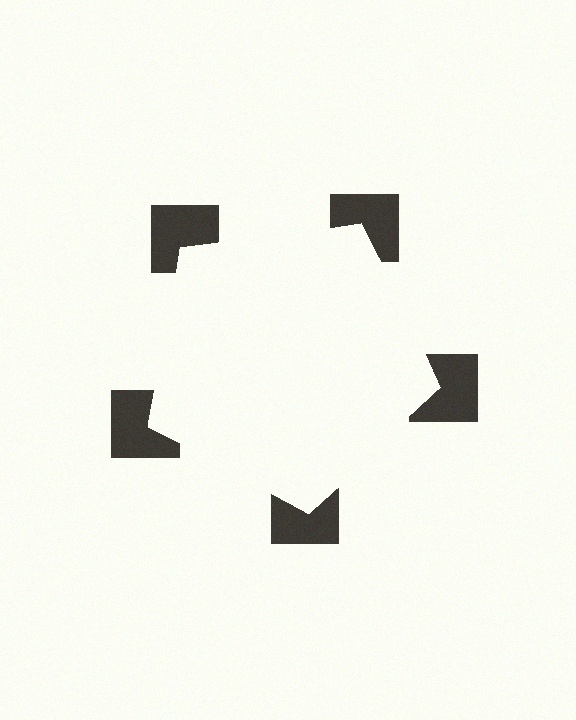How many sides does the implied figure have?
5 sides.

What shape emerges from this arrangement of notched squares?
An illusory pentagon — its edges are inferred from the aligned wedge cuts in the notched squares, not physically drawn.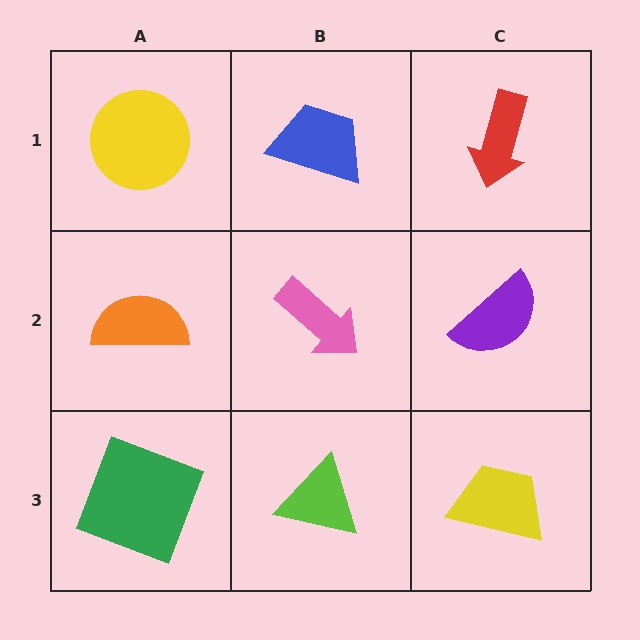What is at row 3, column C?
A yellow trapezoid.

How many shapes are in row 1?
3 shapes.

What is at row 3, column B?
A lime triangle.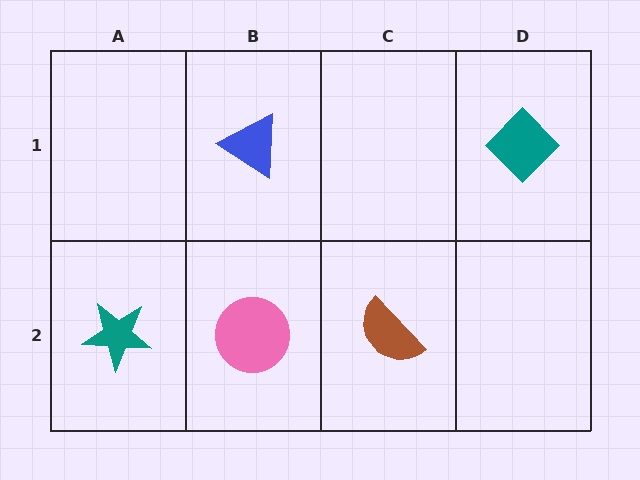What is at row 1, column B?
A blue triangle.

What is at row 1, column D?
A teal diamond.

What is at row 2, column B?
A pink circle.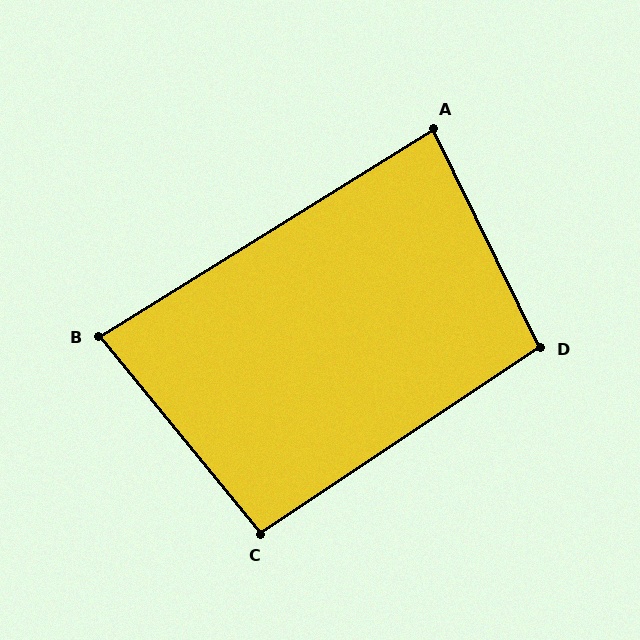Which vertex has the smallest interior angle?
B, at approximately 82 degrees.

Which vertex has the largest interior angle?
D, at approximately 98 degrees.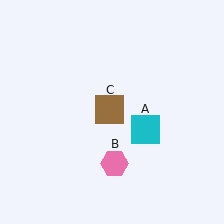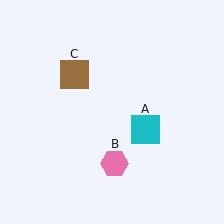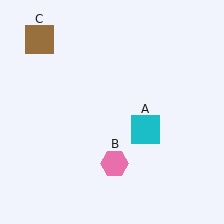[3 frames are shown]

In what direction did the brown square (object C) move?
The brown square (object C) moved up and to the left.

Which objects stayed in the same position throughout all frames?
Cyan square (object A) and pink hexagon (object B) remained stationary.